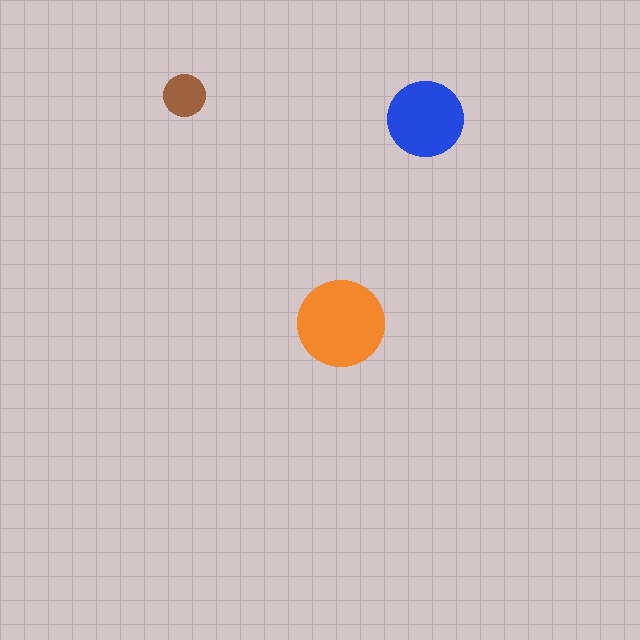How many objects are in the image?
There are 3 objects in the image.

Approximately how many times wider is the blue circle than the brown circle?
About 2 times wider.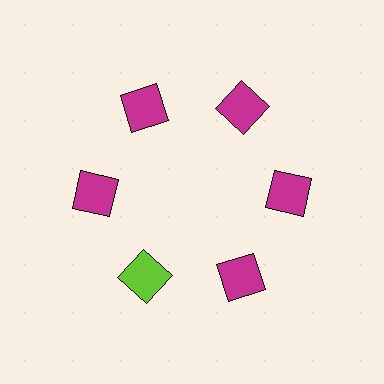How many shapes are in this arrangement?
There are 6 shapes arranged in a ring pattern.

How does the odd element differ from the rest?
It has a different color: lime instead of magenta.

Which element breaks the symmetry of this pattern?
The lime square at roughly the 7 o'clock position breaks the symmetry. All other shapes are magenta squares.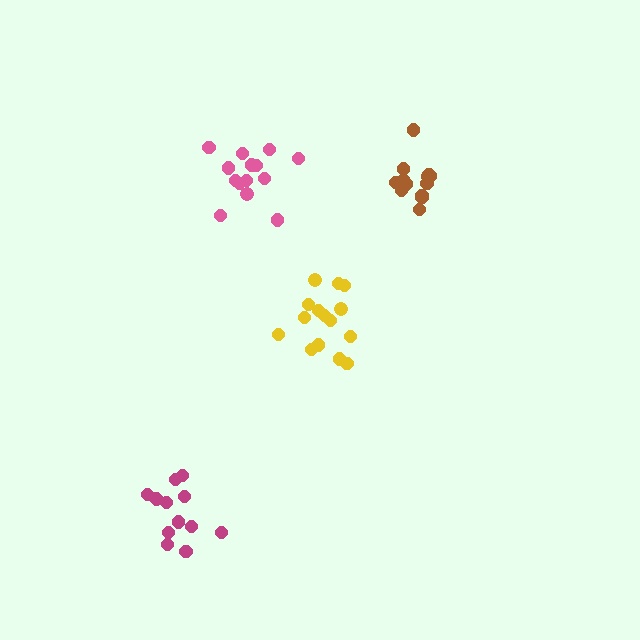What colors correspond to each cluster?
The clusters are colored: yellow, pink, brown, magenta.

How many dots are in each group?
Group 1: 15 dots, Group 2: 14 dots, Group 3: 13 dots, Group 4: 12 dots (54 total).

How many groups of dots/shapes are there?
There are 4 groups.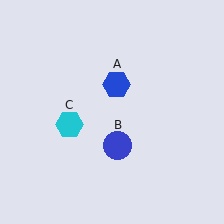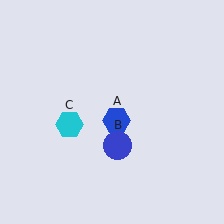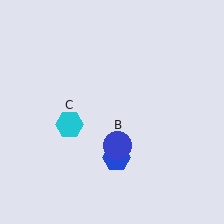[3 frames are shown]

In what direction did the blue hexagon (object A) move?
The blue hexagon (object A) moved down.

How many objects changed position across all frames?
1 object changed position: blue hexagon (object A).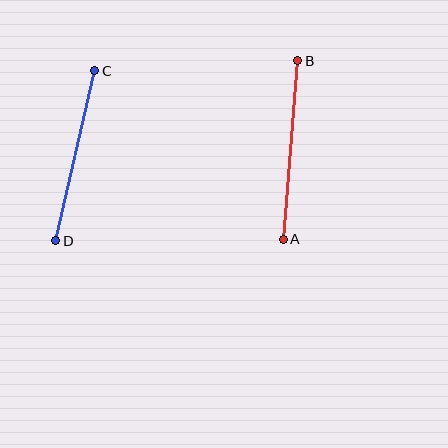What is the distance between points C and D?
The distance is approximately 174 pixels.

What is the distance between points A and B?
The distance is approximately 179 pixels.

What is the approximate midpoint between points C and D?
The midpoint is at approximately (75, 156) pixels.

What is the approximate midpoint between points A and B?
The midpoint is at approximately (291, 150) pixels.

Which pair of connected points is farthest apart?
Points A and B are farthest apart.